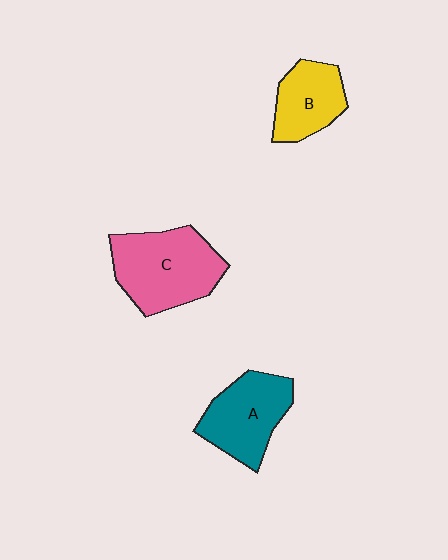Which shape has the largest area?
Shape C (pink).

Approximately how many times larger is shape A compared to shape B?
Approximately 1.3 times.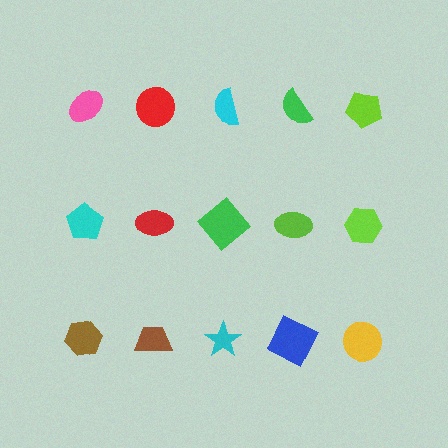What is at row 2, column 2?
A red ellipse.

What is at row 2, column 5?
A lime hexagon.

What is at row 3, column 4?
A blue square.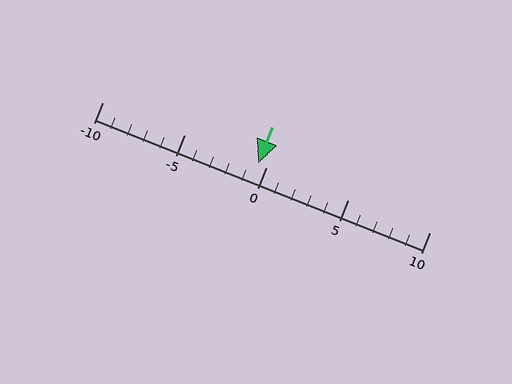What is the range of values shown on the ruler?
The ruler shows values from -10 to 10.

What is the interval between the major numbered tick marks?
The major tick marks are spaced 5 units apart.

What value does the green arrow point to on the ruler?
The green arrow points to approximately 0.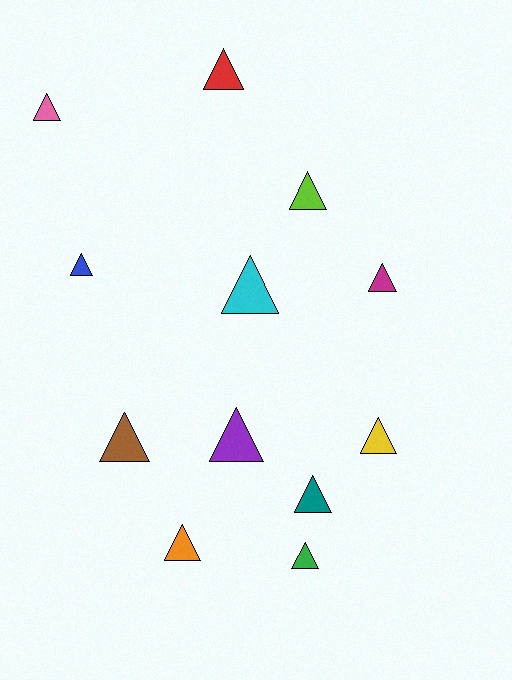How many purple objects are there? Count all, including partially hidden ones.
There is 1 purple object.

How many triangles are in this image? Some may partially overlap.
There are 12 triangles.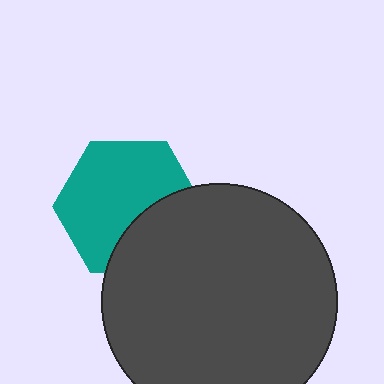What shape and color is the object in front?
The object in front is a dark gray circle.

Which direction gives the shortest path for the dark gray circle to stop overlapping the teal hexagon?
Moving toward the lower-right gives the shortest separation.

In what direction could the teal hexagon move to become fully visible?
The teal hexagon could move toward the upper-left. That would shift it out from behind the dark gray circle entirely.